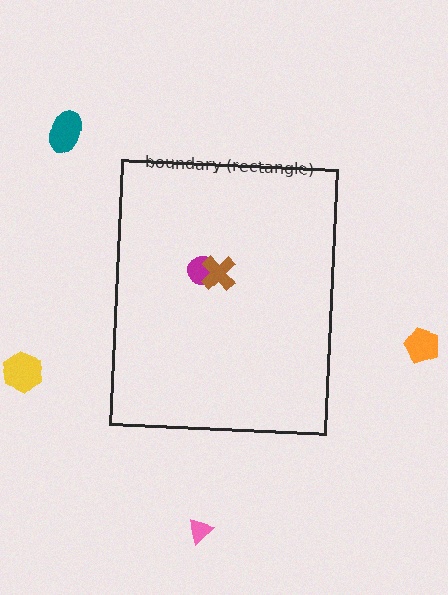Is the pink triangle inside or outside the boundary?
Outside.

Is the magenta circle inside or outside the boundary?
Inside.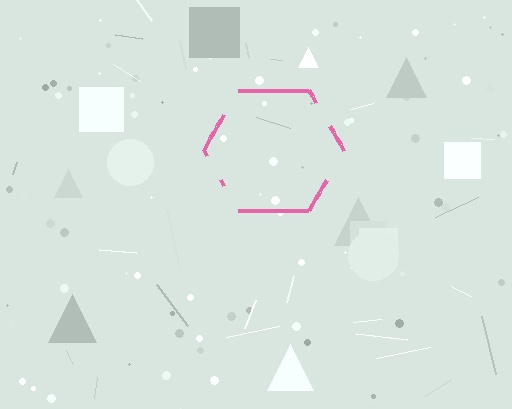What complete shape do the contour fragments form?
The contour fragments form a hexagon.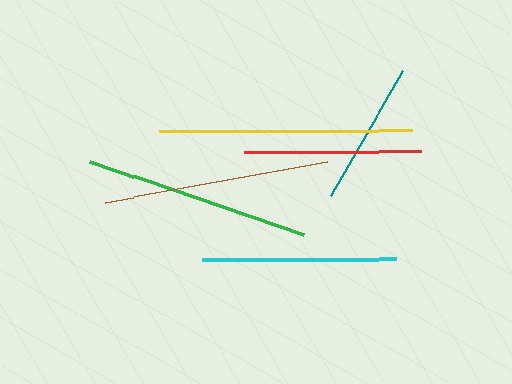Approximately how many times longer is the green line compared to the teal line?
The green line is approximately 1.6 times the length of the teal line.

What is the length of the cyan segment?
The cyan segment is approximately 193 pixels long.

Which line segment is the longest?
The yellow line is the longest at approximately 253 pixels.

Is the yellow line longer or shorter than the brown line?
The yellow line is longer than the brown line.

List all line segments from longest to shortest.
From longest to shortest: yellow, green, brown, cyan, red, teal.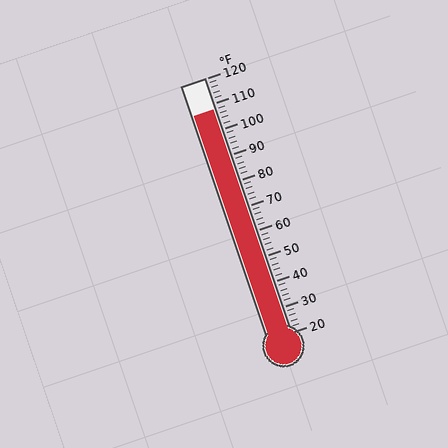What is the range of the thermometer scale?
The thermometer scale ranges from 20°F to 120°F.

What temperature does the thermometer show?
The thermometer shows approximately 108°F.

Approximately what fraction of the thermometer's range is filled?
The thermometer is filled to approximately 90% of its range.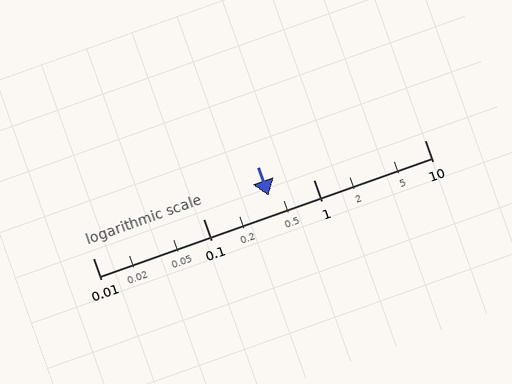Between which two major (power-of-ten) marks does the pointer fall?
The pointer is between 0.1 and 1.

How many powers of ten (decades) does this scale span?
The scale spans 3 decades, from 0.01 to 10.